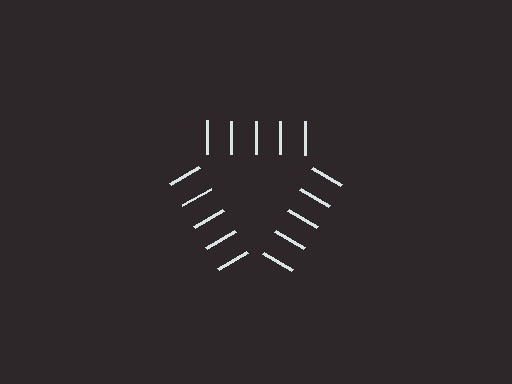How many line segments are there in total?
15 — 5 along each of the 3 edges.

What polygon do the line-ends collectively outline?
An illusory triangle — the line segments terminate on its edges but no continuous stroke is drawn.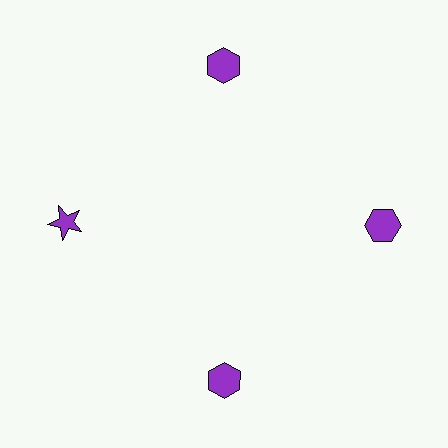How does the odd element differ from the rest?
It has a different shape: star instead of hexagon.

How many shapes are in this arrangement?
There are 4 shapes arranged in a ring pattern.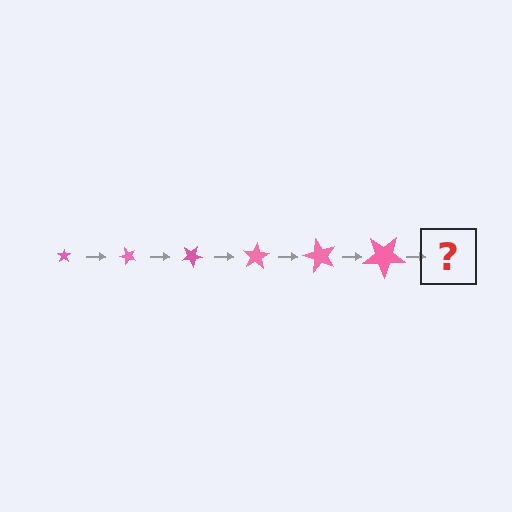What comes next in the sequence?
The next element should be a star, larger than the previous one and rotated 300 degrees from the start.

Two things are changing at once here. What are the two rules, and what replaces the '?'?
The two rules are that the star grows larger each step and it rotates 50 degrees each step. The '?' should be a star, larger than the previous one and rotated 300 degrees from the start.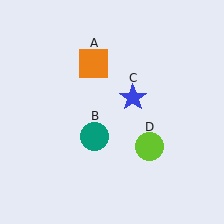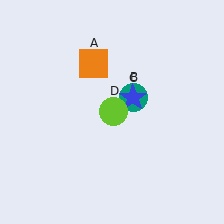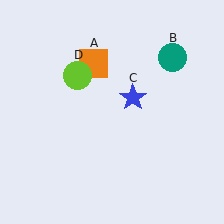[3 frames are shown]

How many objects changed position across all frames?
2 objects changed position: teal circle (object B), lime circle (object D).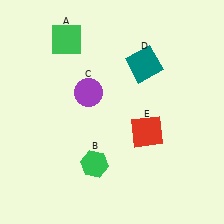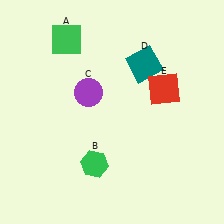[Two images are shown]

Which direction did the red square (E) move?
The red square (E) moved up.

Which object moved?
The red square (E) moved up.